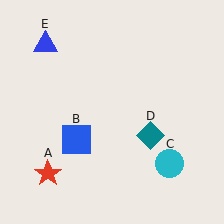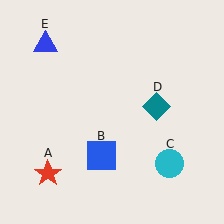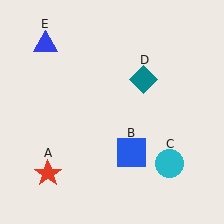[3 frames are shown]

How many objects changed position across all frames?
2 objects changed position: blue square (object B), teal diamond (object D).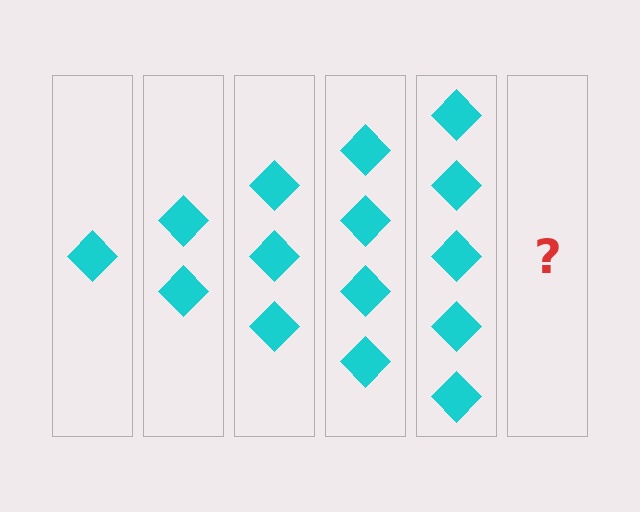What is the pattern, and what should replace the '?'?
The pattern is that each step adds one more diamond. The '?' should be 6 diamonds.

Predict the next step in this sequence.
The next step is 6 diamonds.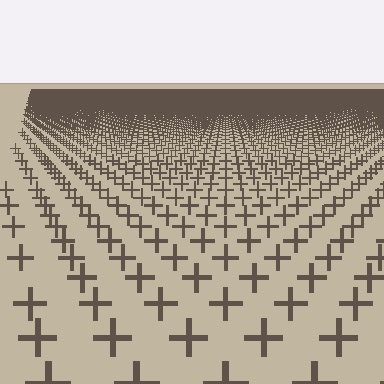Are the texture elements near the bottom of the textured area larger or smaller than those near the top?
Larger. Near the bottom, elements are closer to the viewer and appear at a bigger on-screen size.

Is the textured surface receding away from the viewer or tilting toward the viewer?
The surface is receding away from the viewer. Texture elements get smaller and denser toward the top.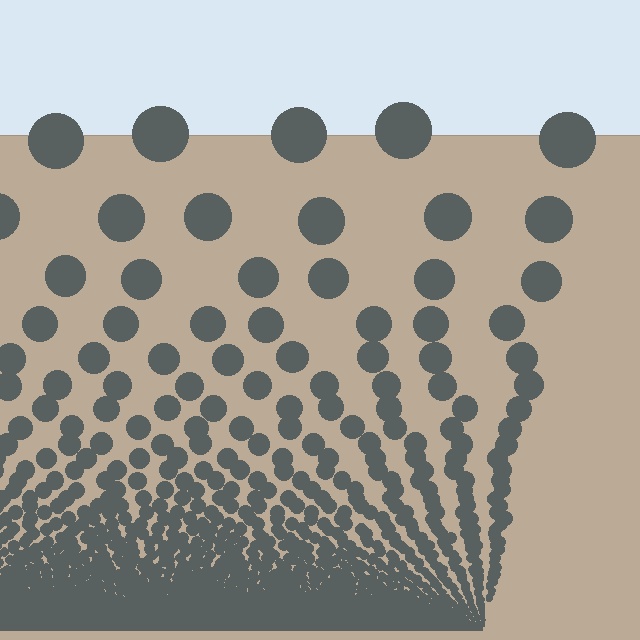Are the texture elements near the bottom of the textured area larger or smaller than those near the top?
Smaller. The gradient is inverted — elements near the bottom are smaller and denser.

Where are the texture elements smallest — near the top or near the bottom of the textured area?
Near the bottom.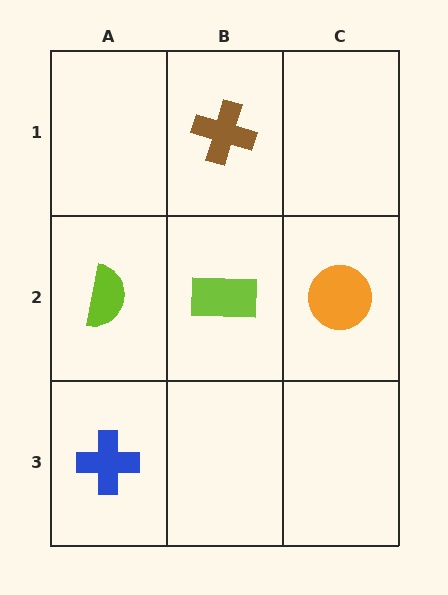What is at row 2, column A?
A lime semicircle.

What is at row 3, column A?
A blue cross.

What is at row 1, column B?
A brown cross.